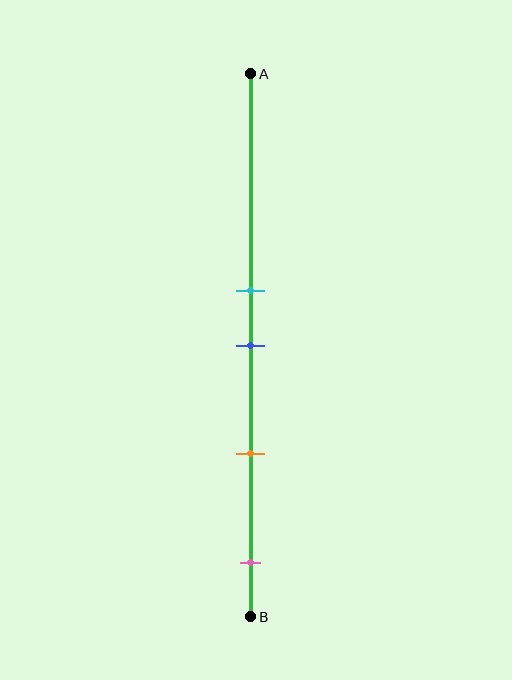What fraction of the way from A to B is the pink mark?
The pink mark is approximately 90% (0.9) of the way from A to B.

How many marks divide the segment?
There are 4 marks dividing the segment.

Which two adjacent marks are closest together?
The cyan and blue marks are the closest adjacent pair.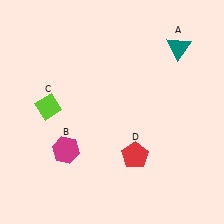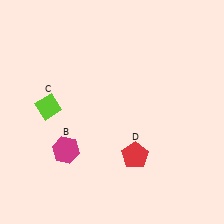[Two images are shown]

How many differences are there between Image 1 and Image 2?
There is 1 difference between the two images.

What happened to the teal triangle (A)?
The teal triangle (A) was removed in Image 2. It was in the top-right area of Image 1.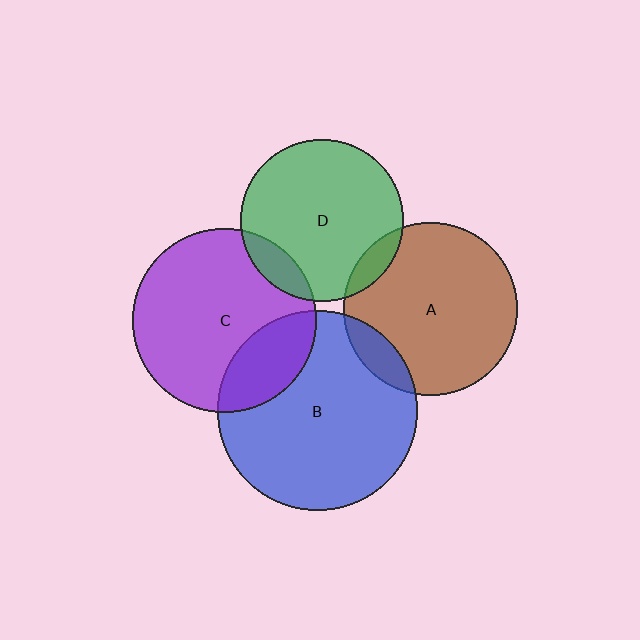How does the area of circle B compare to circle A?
Approximately 1.3 times.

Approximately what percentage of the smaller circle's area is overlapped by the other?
Approximately 10%.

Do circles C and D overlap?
Yes.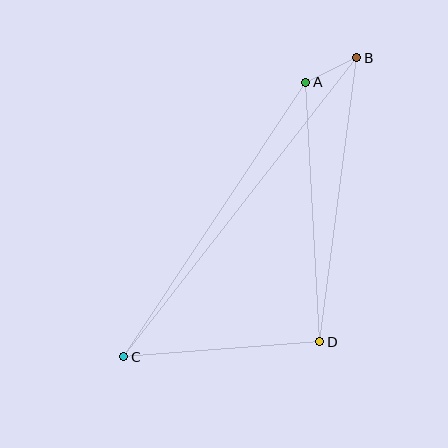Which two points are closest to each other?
Points A and B are closest to each other.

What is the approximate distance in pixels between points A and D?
The distance between A and D is approximately 260 pixels.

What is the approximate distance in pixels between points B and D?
The distance between B and D is approximately 287 pixels.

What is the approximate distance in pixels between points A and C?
The distance between A and C is approximately 329 pixels.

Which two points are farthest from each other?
Points B and C are farthest from each other.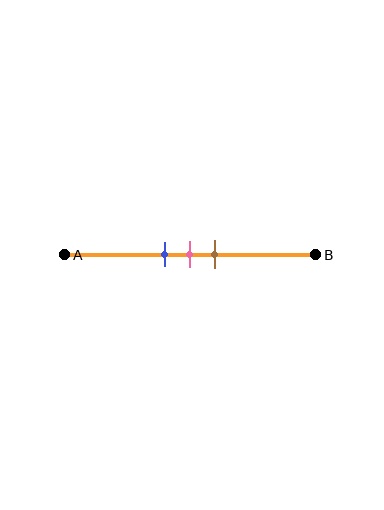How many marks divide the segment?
There are 3 marks dividing the segment.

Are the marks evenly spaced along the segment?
Yes, the marks are approximately evenly spaced.